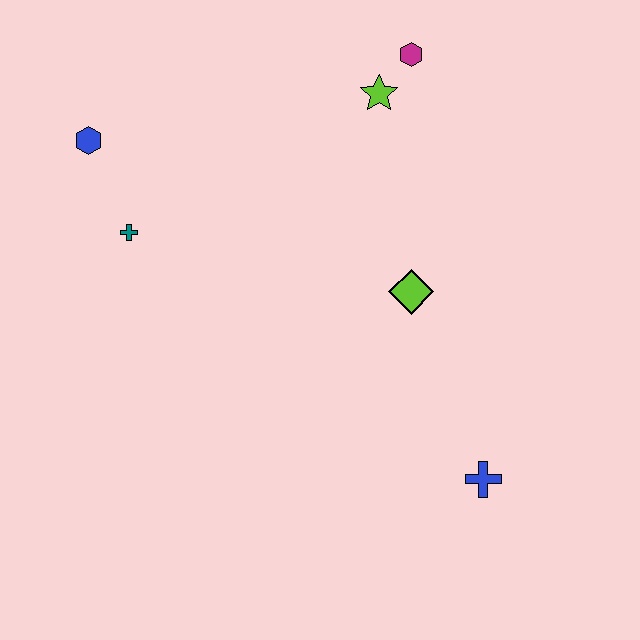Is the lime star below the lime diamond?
No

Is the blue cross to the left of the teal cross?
No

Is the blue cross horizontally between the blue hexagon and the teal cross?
No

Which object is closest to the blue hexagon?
The teal cross is closest to the blue hexagon.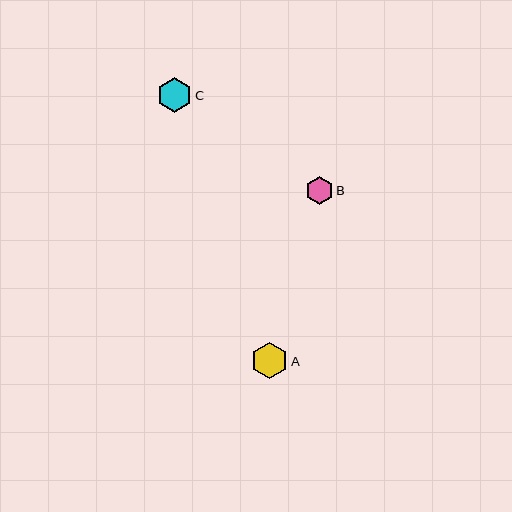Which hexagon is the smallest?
Hexagon B is the smallest with a size of approximately 28 pixels.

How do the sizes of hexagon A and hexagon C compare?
Hexagon A and hexagon C are approximately the same size.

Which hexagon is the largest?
Hexagon A is the largest with a size of approximately 36 pixels.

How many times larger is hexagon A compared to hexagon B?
Hexagon A is approximately 1.3 times the size of hexagon B.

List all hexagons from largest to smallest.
From largest to smallest: A, C, B.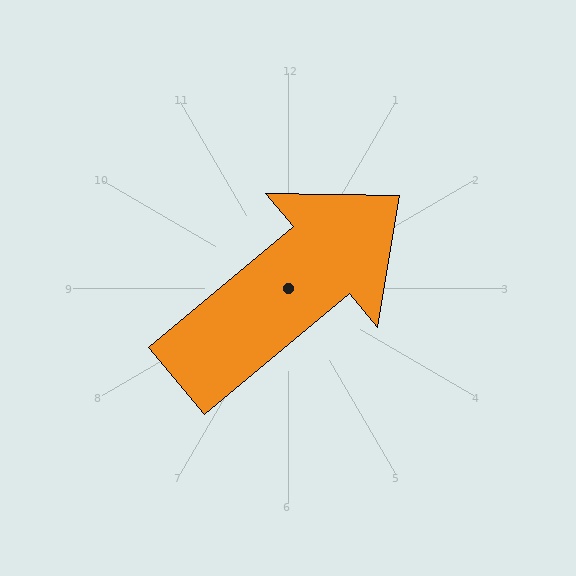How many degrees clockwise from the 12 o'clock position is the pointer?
Approximately 50 degrees.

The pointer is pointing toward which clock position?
Roughly 2 o'clock.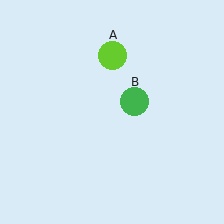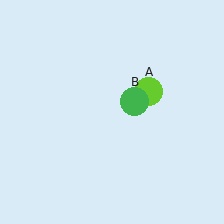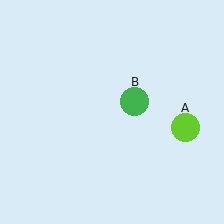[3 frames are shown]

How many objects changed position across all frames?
1 object changed position: lime circle (object A).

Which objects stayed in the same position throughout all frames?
Green circle (object B) remained stationary.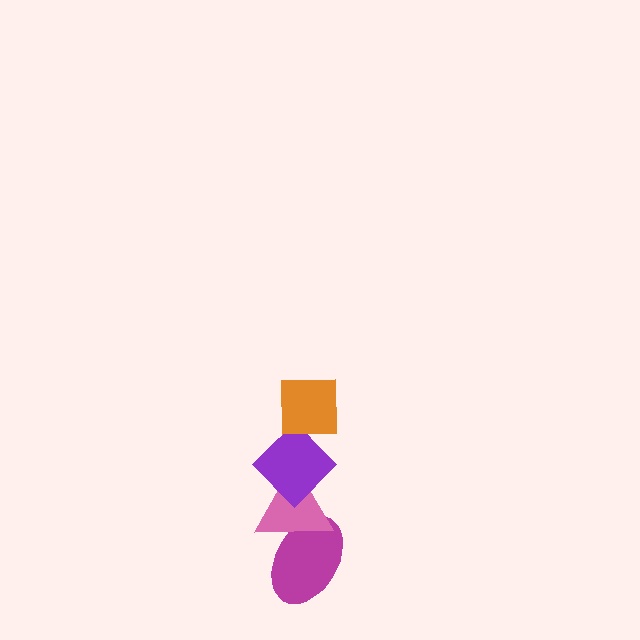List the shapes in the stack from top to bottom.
From top to bottom: the orange square, the purple diamond, the pink triangle, the magenta ellipse.